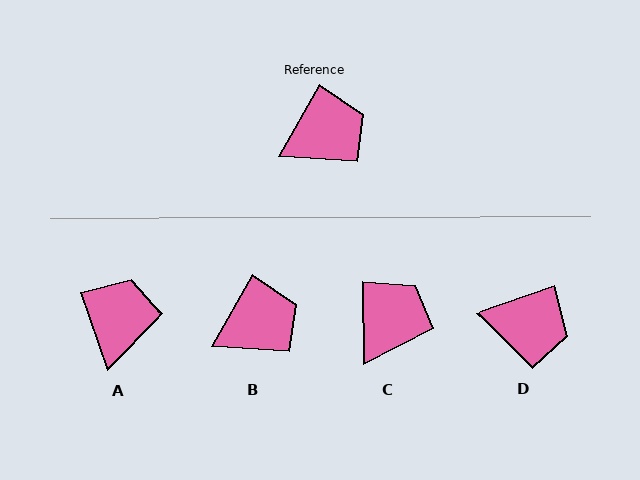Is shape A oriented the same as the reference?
No, it is off by about 49 degrees.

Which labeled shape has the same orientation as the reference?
B.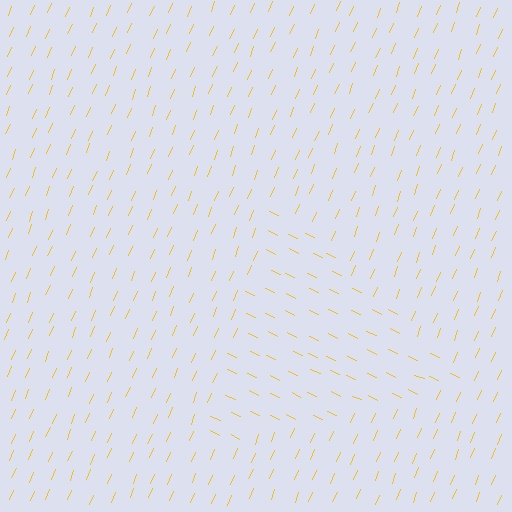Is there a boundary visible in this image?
Yes, there is a texture boundary formed by a change in line orientation.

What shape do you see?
I see a triangle.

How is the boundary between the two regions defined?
The boundary is defined purely by a change in line orientation (approximately 87 degrees difference). All lines are the same color and thickness.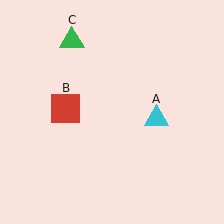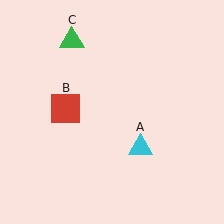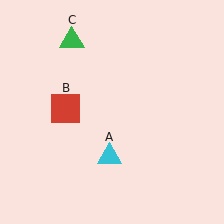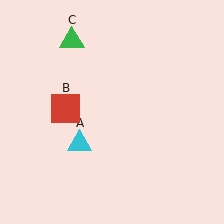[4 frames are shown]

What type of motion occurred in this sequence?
The cyan triangle (object A) rotated clockwise around the center of the scene.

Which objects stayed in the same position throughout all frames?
Red square (object B) and green triangle (object C) remained stationary.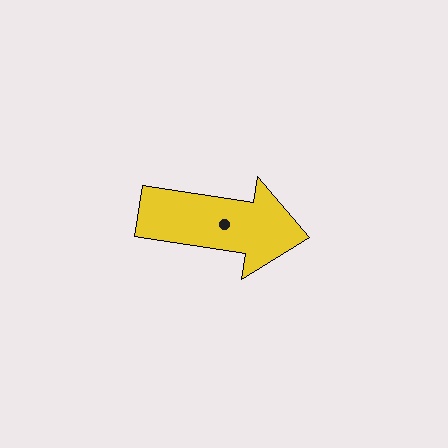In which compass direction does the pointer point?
East.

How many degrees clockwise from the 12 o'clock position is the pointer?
Approximately 99 degrees.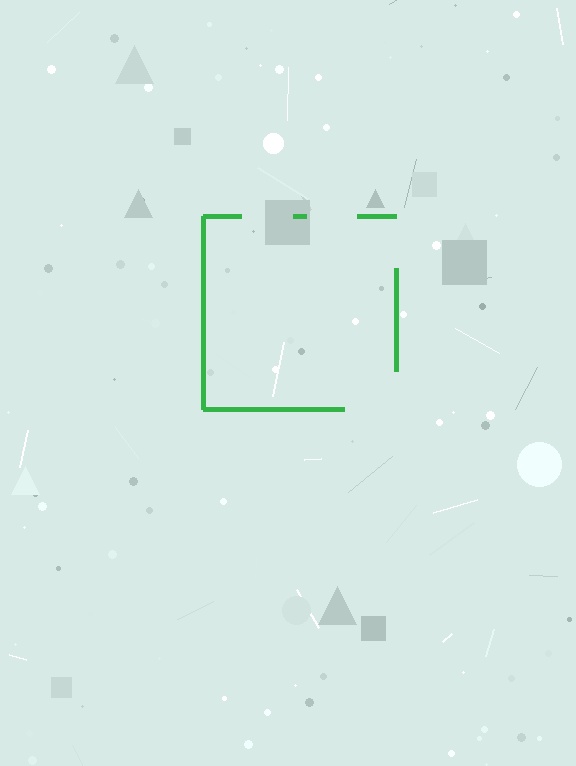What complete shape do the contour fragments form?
The contour fragments form a square.